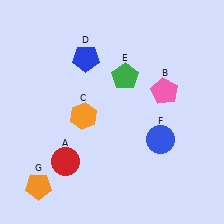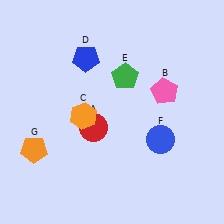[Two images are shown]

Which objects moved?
The objects that moved are: the red circle (A), the orange pentagon (G).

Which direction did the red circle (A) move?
The red circle (A) moved up.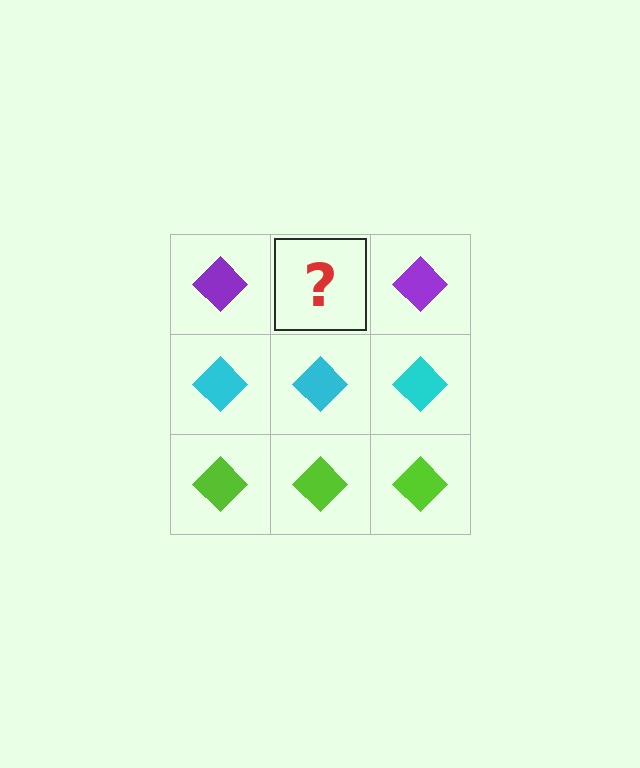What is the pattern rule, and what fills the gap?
The rule is that each row has a consistent color. The gap should be filled with a purple diamond.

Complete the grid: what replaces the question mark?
The question mark should be replaced with a purple diamond.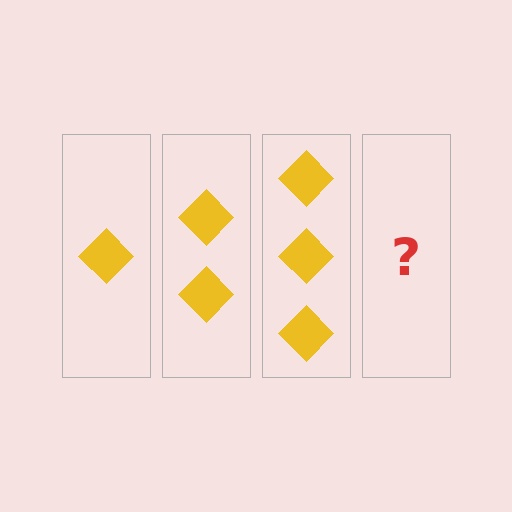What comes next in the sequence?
The next element should be 4 diamonds.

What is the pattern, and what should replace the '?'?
The pattern is that each step adds one more diamond. The '?' should be 4 diamonds.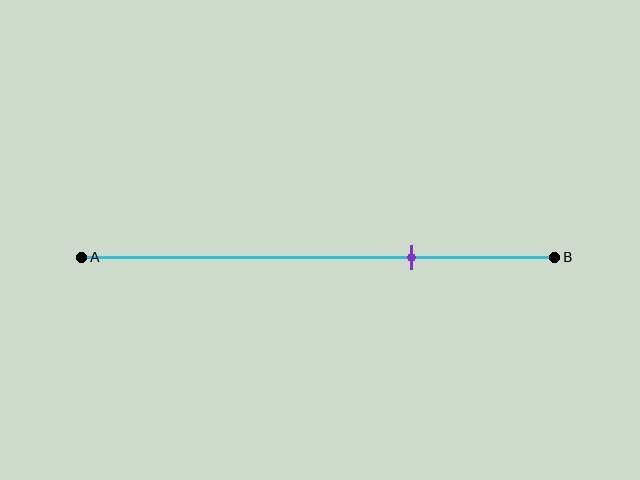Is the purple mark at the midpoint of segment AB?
No, the mark is at about 70% from A, not at the 50% midpoint.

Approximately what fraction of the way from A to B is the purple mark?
The purple mark is approximately 70% of the way from A to B.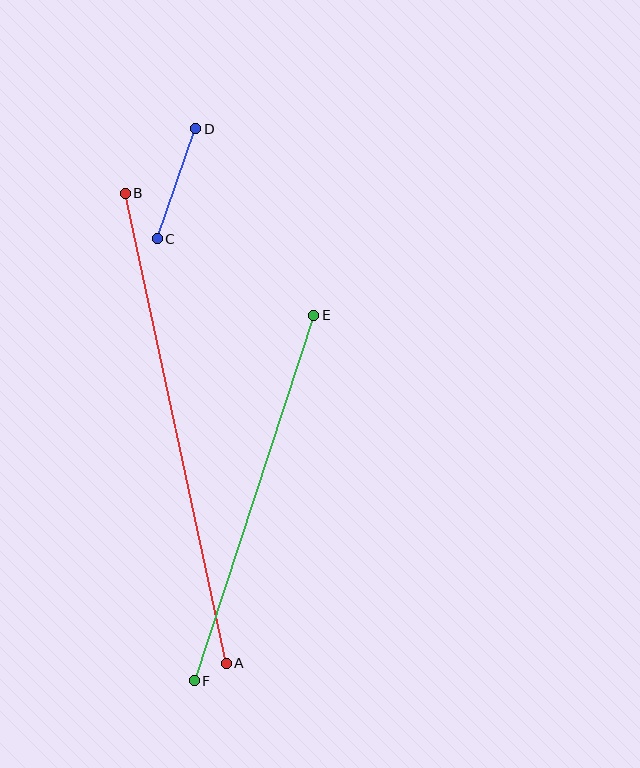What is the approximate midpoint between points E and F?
The midpoint is at approximately (254, 498) pixels.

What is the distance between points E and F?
The distance is approximately 385 pixels.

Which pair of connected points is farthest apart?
Points A and B are farthest apart.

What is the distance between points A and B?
The distance is approximately 480 pixels.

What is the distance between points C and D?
The distance is approximately 117 pixels.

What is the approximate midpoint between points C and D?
The midpoint is at approximately (176, 184) pixels.